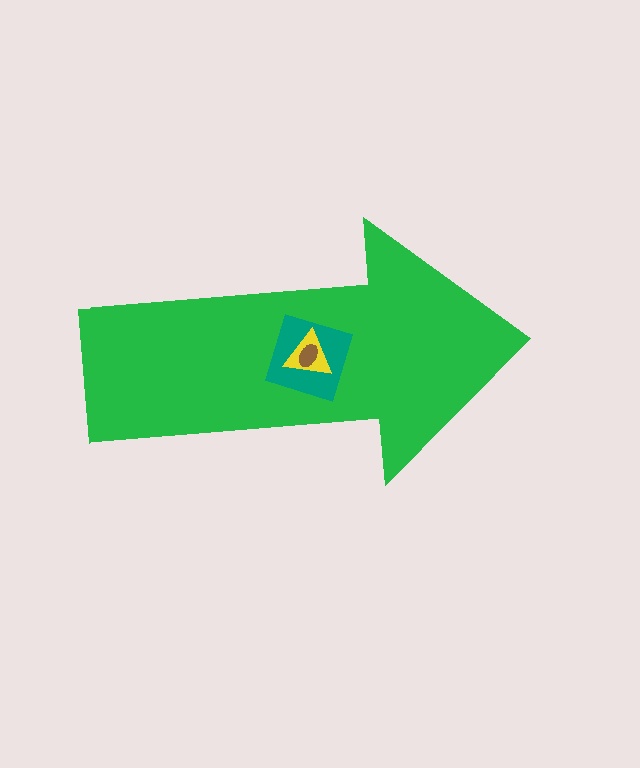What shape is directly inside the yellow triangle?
The brown ellipse.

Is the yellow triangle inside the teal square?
Yes.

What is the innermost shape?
The brown ellipse.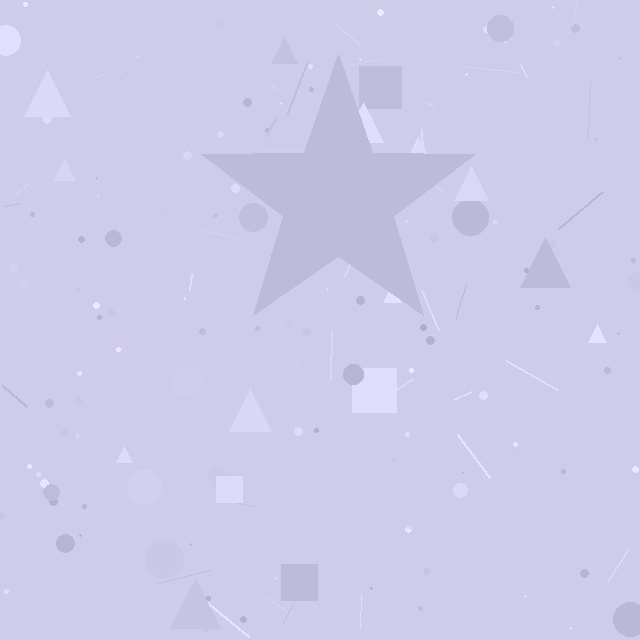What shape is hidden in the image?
A star is hidden in the image.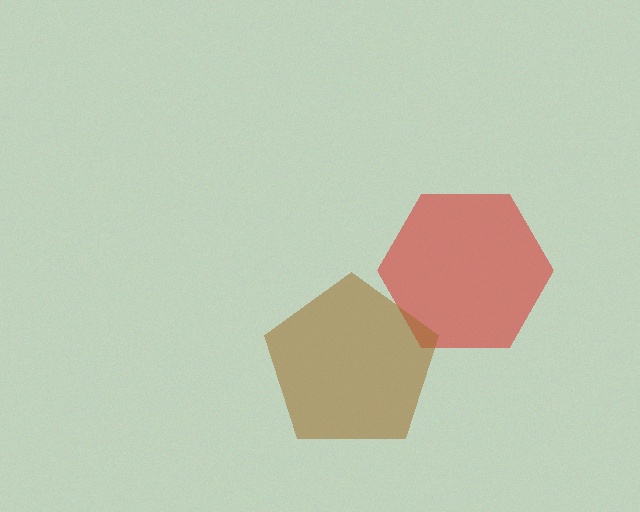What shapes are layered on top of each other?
The layered shapes are: a red hexagon, a brown pentagon.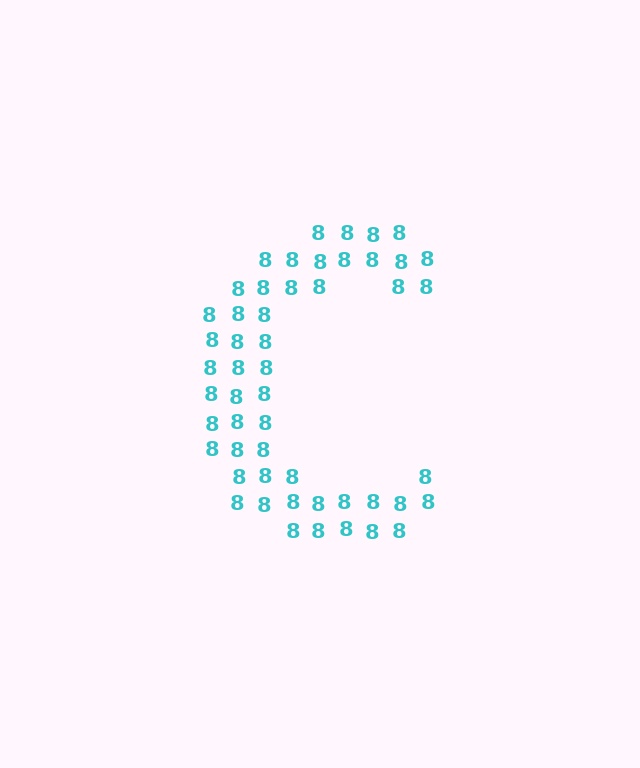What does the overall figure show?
The overall figure shows the letter C.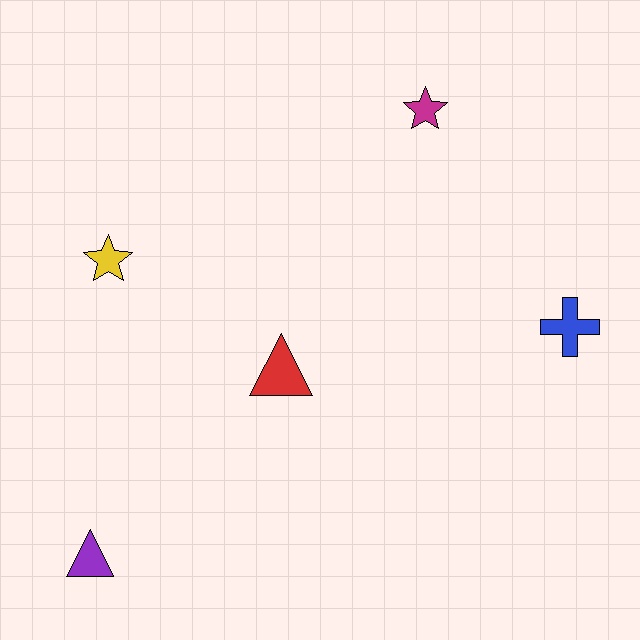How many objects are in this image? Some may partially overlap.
There are 5 objects.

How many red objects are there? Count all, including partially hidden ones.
There is 1 red object.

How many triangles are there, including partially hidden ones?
There are 2 triangles.